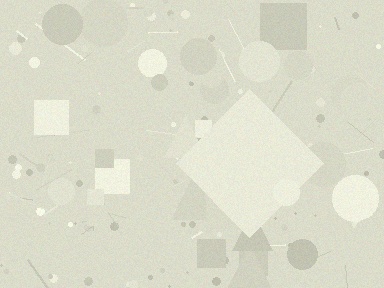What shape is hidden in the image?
A diamond is hidden in the image.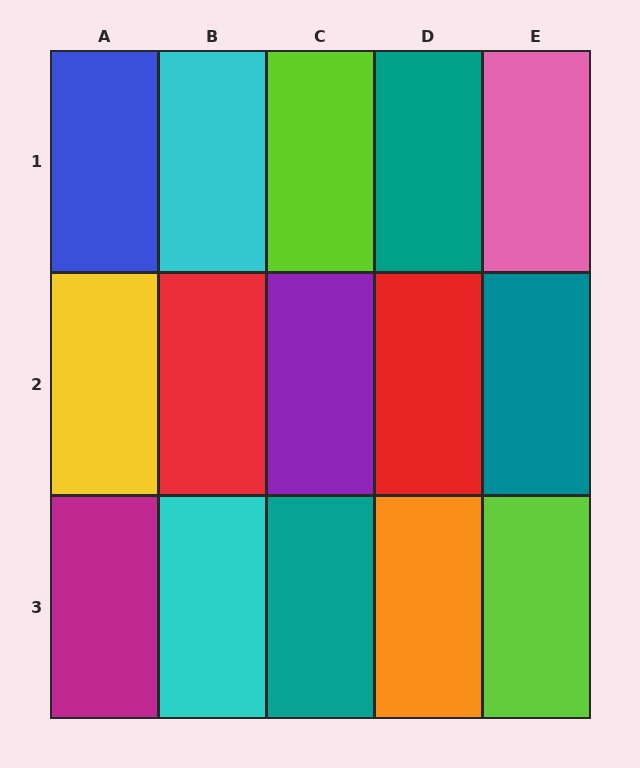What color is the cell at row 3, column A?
Magenta.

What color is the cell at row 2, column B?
Red.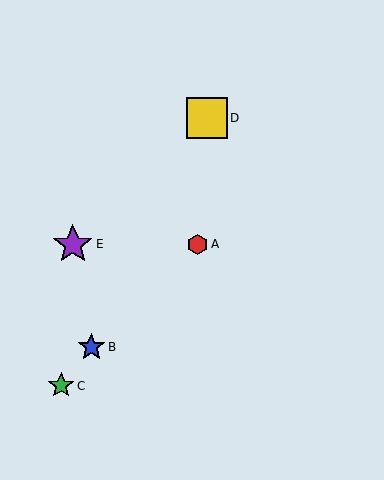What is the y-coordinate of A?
Object A is at y≈244.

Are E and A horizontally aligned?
Yes, both are at y≈244.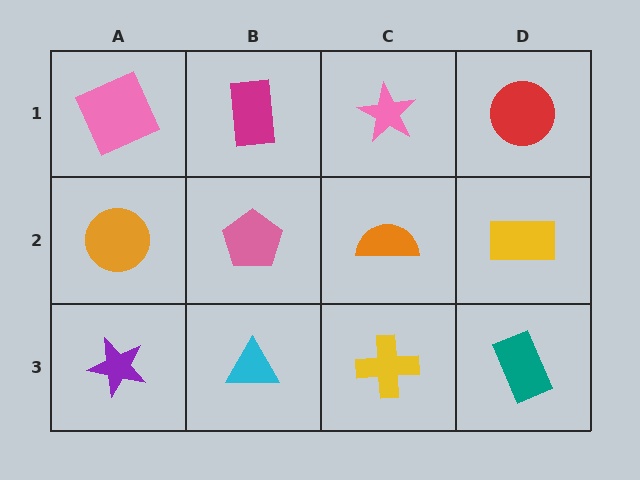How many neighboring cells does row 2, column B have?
4.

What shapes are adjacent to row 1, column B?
A pink pentagon (row 2, column B), a pink square (row 1, column A), a pink star (row 1, column C).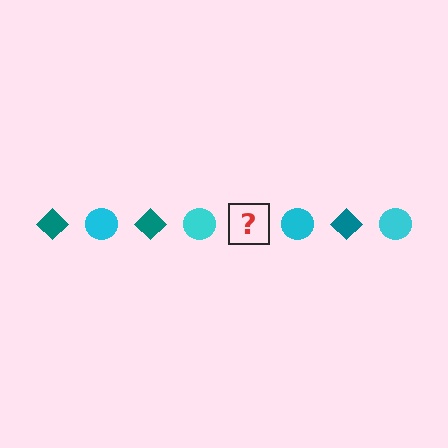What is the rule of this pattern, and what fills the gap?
The rule is that the pattern alternates between teal diamond and cyan circle. The gap should be filled with a teal diamond.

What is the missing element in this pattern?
The missing element is a teal diamond.